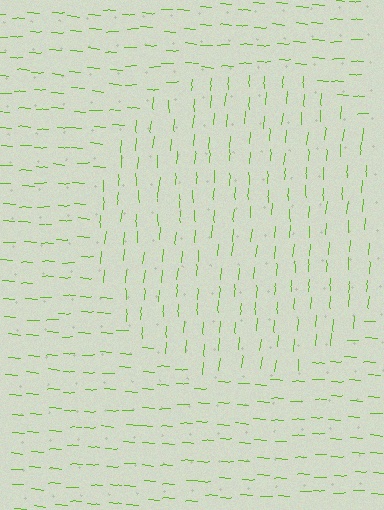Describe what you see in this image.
The image is filled with small lime line segments. A circle region in the image has lines oriented differently from the surrounding lines, creating a visible texture boundary.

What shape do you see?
I see a circle.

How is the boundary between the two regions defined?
The boundary is defined purely by a change in line orientation (approximately 89 degrees difference). All lines are the same color and thickness.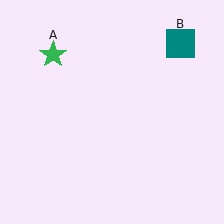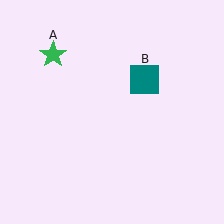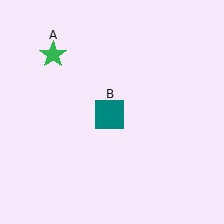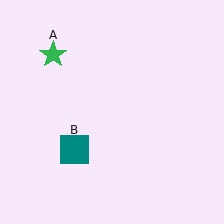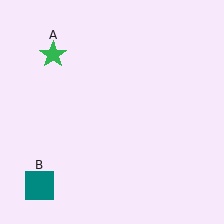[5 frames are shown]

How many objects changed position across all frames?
1 object changed position: teal square (object B).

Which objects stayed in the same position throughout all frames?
Green star (object A) remained stationary.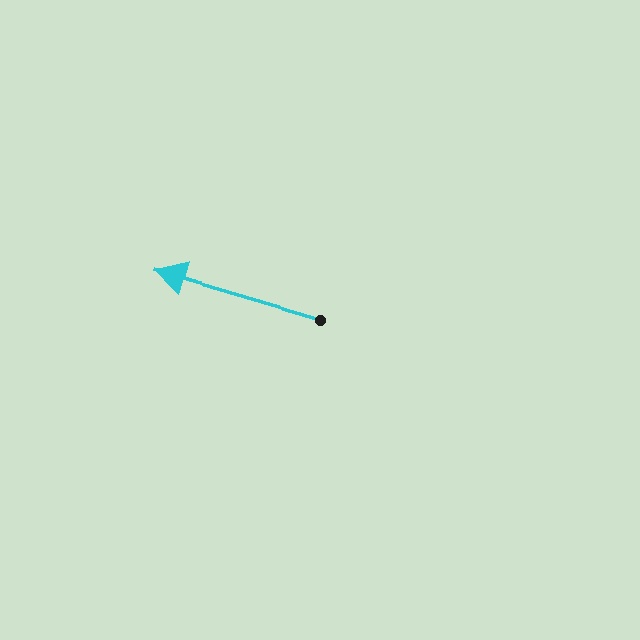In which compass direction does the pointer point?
West.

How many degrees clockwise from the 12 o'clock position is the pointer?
Approximately 286 degrees.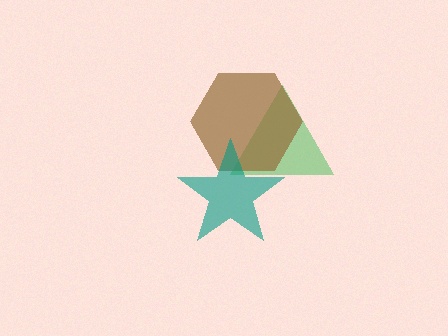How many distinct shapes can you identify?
There are 3 distinct shapes: a green triangle, a brown hexagon, a teal star.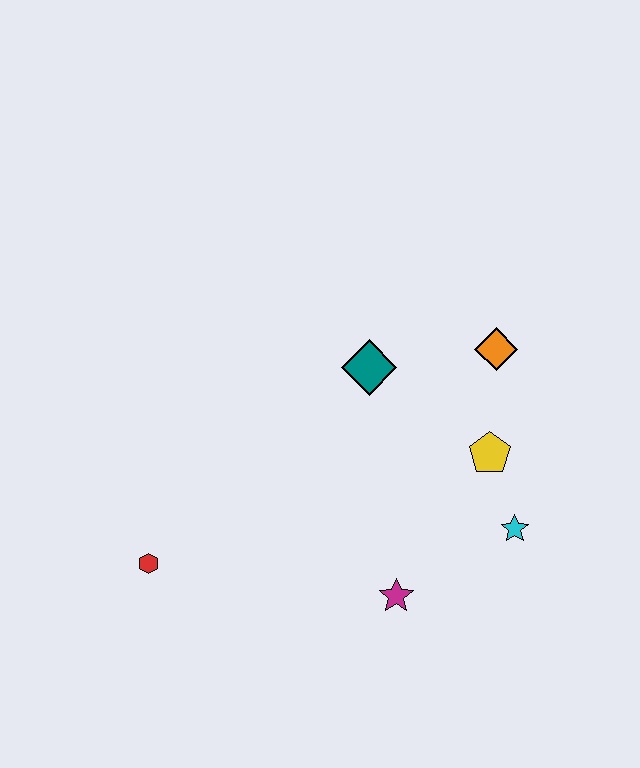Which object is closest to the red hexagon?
The magenta star is closest to the red hexagon.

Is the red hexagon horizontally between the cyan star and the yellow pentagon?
No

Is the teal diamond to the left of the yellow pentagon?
Yes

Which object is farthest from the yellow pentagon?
The red hexagon is farthest from the yellow pentagon.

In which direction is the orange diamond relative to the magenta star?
The orange diamond is above the magenta star.